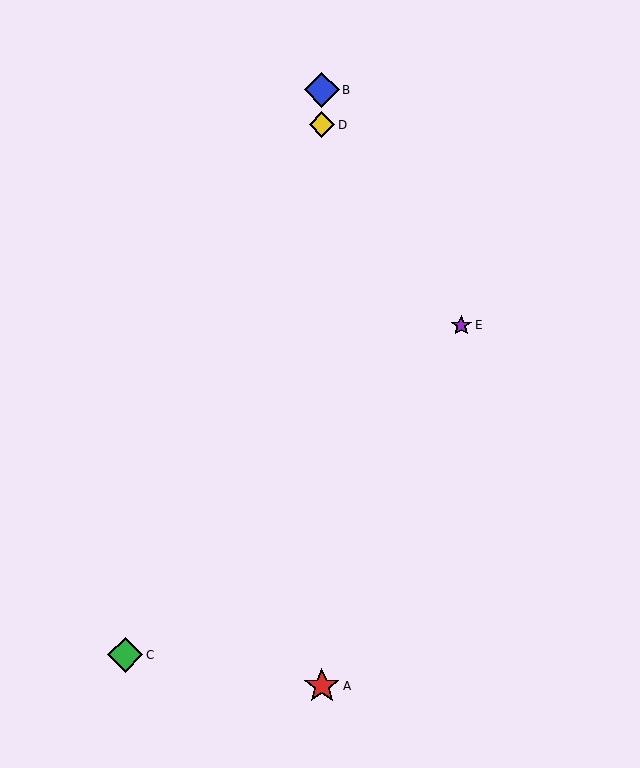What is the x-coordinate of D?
Object D is at x≈322.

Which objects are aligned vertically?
Objects A, B, D are aligned vertically.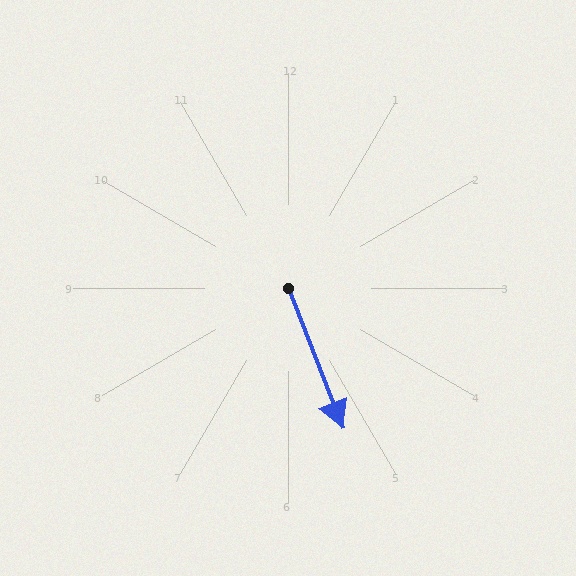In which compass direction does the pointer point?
South.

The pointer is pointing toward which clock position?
Roughly 5 o'clock.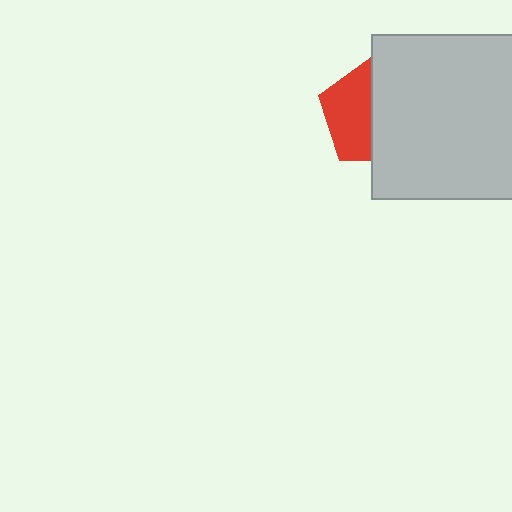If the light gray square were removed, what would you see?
You would see the complete red pentagon.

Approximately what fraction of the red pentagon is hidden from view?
Roughly 53% of the red pentagon is hidden behind the light gray square.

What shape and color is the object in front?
The object in front is a light gray square.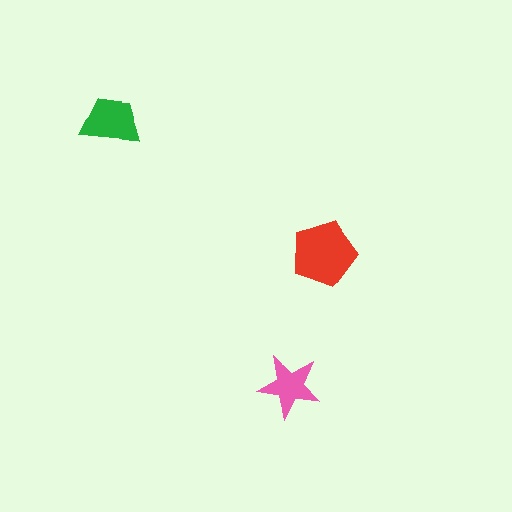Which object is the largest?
The red pentagon.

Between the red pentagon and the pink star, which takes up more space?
The red pentagon.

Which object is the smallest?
The pink star.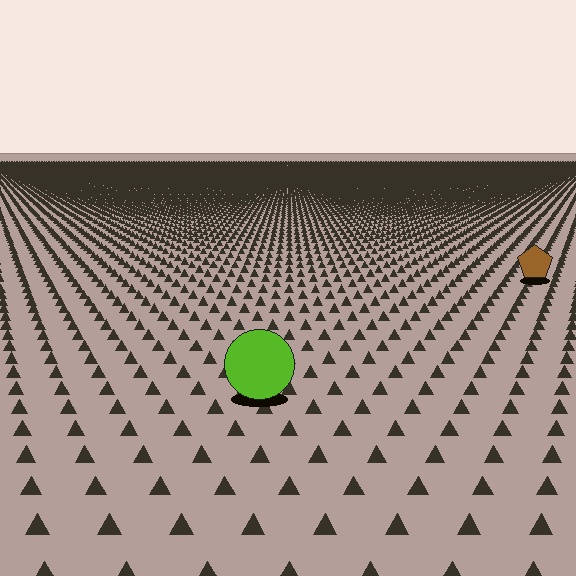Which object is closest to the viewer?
The lime circle is closest. The texture marks near it are larger and more spread out.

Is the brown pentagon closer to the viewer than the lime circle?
No. The lime circle is closer — you can tell from the texture gradient: the ground texture is coarser near it.